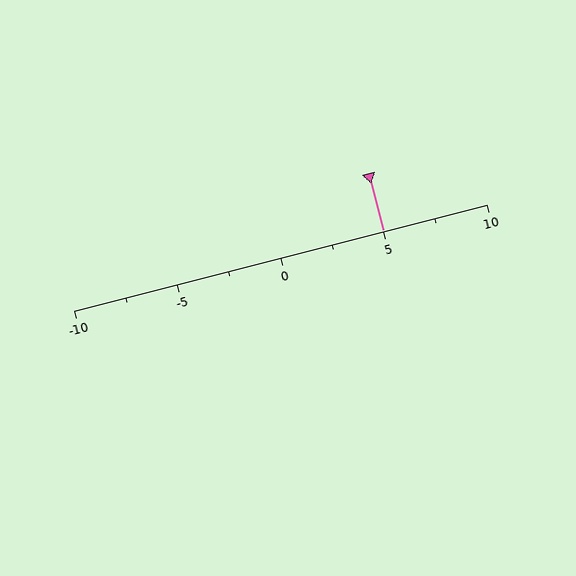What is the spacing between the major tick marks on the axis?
The major ticks are spaced 5 apart.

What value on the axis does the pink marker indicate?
The marker indicates approximately 5.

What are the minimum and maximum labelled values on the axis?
The axis runs from -10 to 10.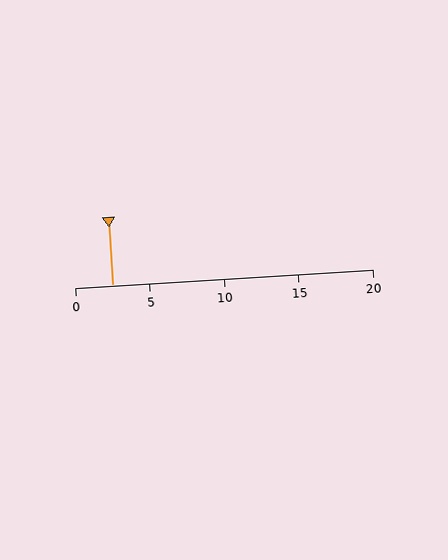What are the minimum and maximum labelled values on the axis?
The axis runs from 0 to 20.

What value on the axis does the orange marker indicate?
The marker indicates approximately 2.5.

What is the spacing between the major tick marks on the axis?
The major ticks are spaced 5 apart.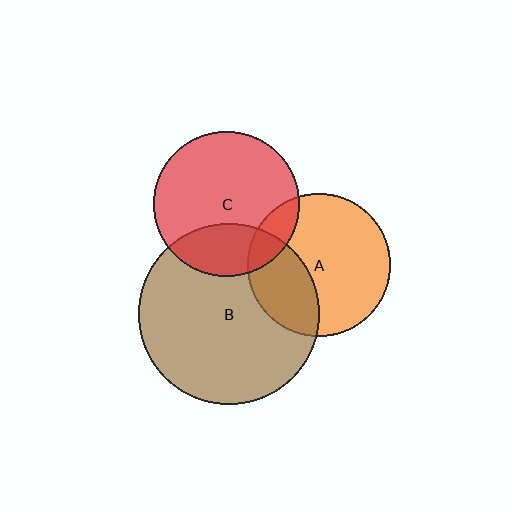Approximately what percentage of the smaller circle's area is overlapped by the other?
Approximately 15%.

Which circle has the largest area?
Circle B (brown).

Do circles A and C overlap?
Yes.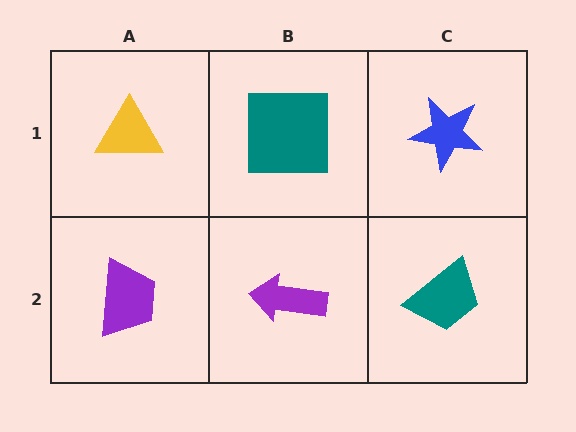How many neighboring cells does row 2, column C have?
2.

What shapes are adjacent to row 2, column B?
A teal square (row 1, column B), a purple trapezoid (row 2, column A), a teal trapezoid (row 2, column C).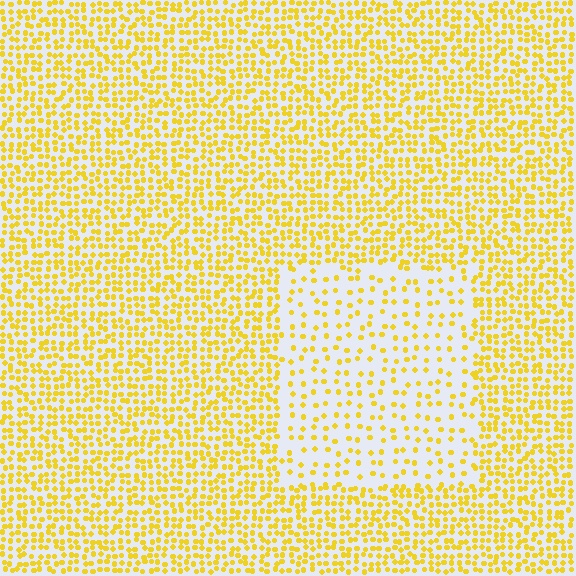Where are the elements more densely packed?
The elements are more densely packed outside the rectangle boundary.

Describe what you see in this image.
The image contains small yellow elements arranged at two different densities. A rectangle-shaped region is visible where the elements are less densely packed than the surrounding area.